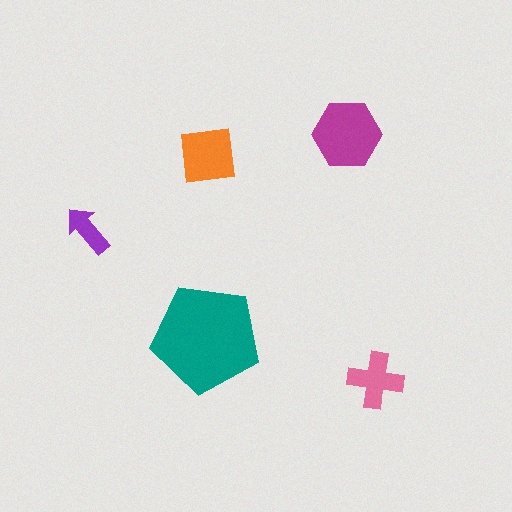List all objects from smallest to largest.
The purple arrow, the pink cross, the orange square, the magenta hexagon, the teal pentagon.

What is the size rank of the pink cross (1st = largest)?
4th.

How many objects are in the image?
There are 5 objects in the image.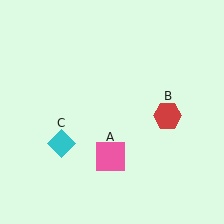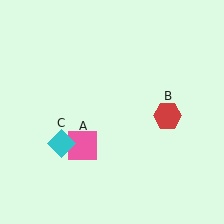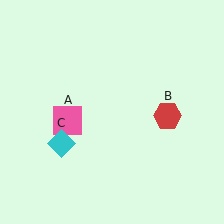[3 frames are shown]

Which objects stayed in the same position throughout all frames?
Red hexagon (object B) and cyan diamond (object C) remained stationary.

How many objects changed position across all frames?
1 object changed position: pink square (object A).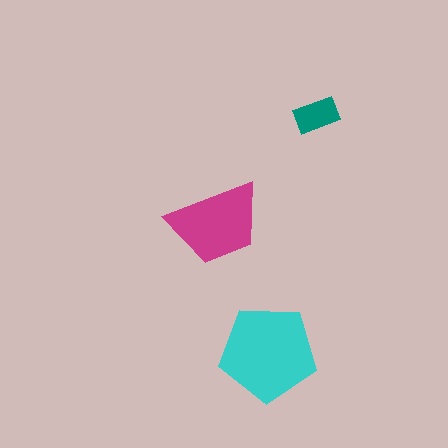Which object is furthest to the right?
The teal rectangle is rightmost.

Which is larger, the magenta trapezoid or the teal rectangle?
The magenta trapezoid.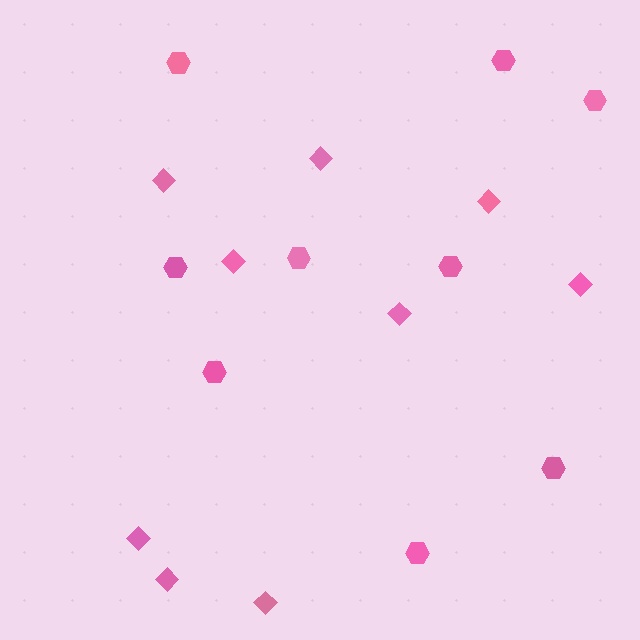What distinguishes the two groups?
There are 2 groups: one group of hexagons (9) and one group of diamonds (9).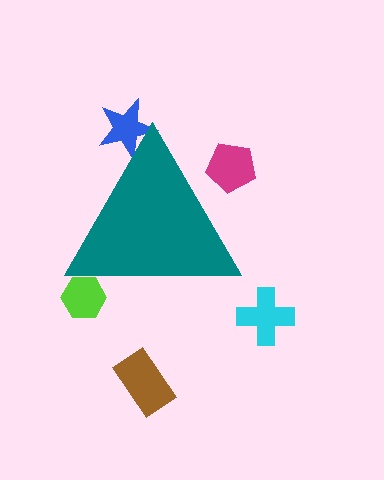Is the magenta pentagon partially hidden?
Yes, the magenta pentagon is partially hidden behind the teal triangle.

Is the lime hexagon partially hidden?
Yes, the lime hexagon is partially hidden behind the teal triangle.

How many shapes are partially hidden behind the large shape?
3 shapes are partially hidden.